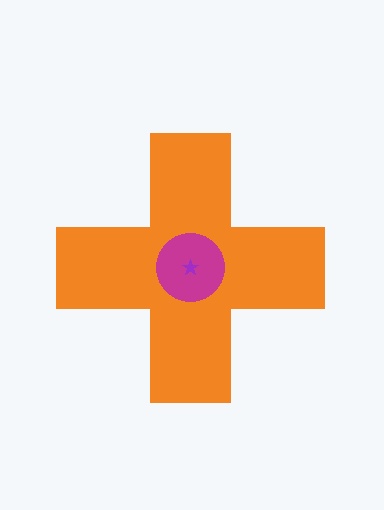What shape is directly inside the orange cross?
The magenta circle.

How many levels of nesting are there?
3.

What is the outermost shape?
The orange cross.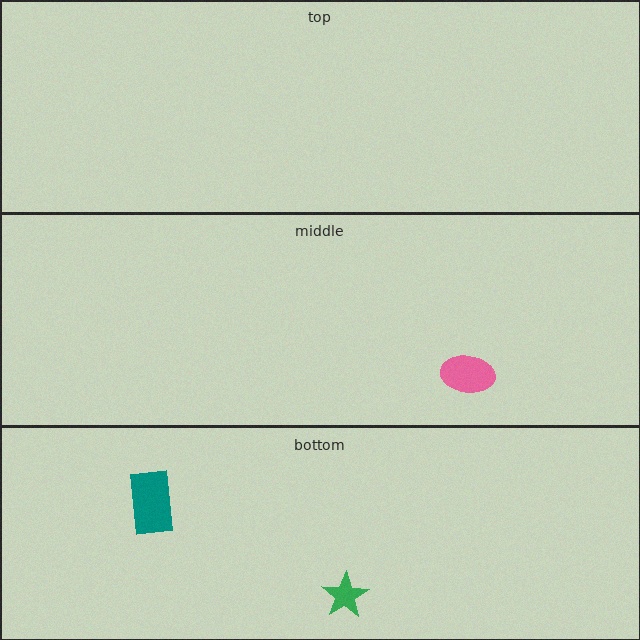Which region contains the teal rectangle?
The bottom region.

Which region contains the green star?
The bottom region.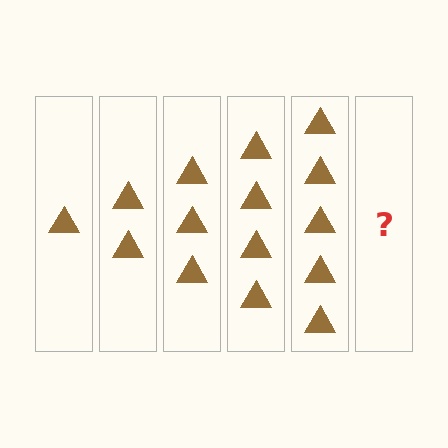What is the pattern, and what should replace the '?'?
The pattern is that each step adds one more triangle. The '?' should be 6 triangles.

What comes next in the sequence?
The next element should be 6 triangles.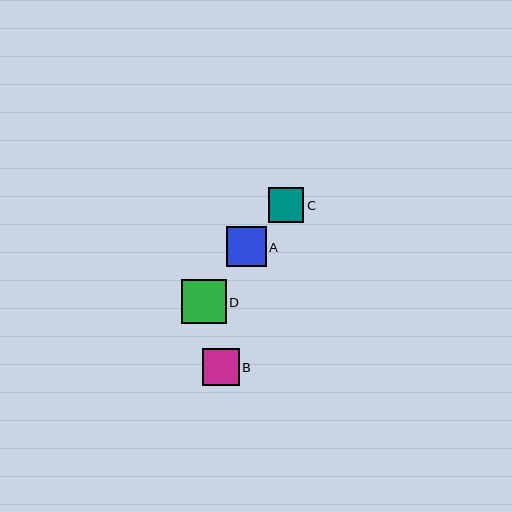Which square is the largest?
Square D is the largest with a size of approximately 44 pixels.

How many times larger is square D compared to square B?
Square D is approximately 1.2 times the size of square B.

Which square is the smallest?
Square C is the smallest with a size of approximately 35 pixels.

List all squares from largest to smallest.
From largest to smallest: D, A, B, C.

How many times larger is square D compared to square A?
Square D is approximately 1.1 times the size of square A.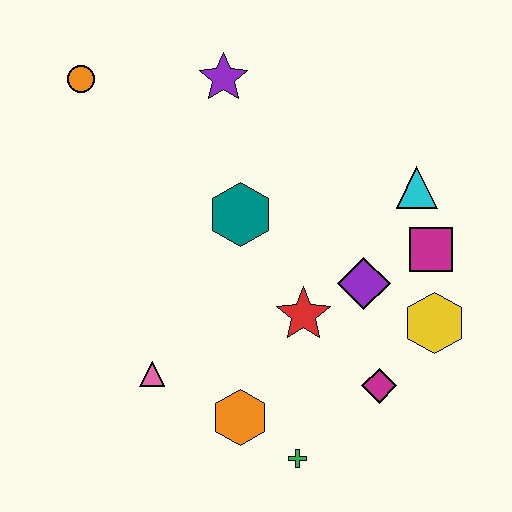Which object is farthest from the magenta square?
The orange circle is farthest from the magenta square.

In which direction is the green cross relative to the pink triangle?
The green cross is to the right of the pink triangle.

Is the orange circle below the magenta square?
No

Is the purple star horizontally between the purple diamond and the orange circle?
Yes